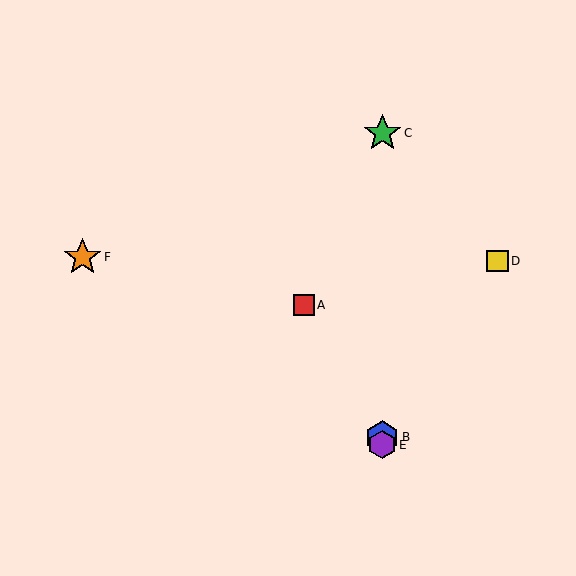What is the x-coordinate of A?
Object A is at x≈304.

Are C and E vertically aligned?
Yes, both are at x≈382.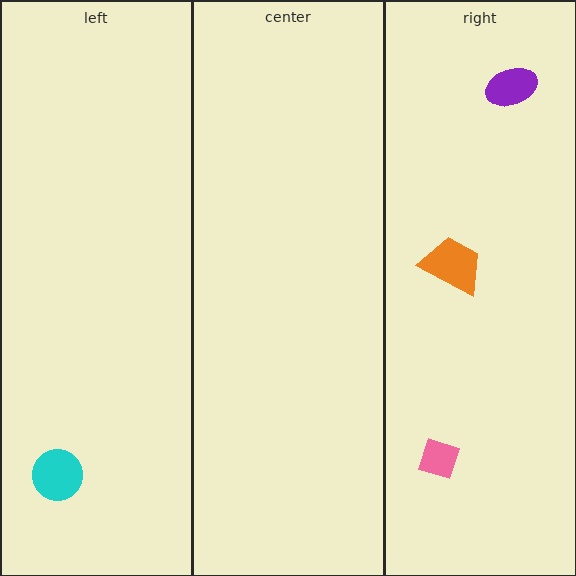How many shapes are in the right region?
3.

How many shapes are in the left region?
1.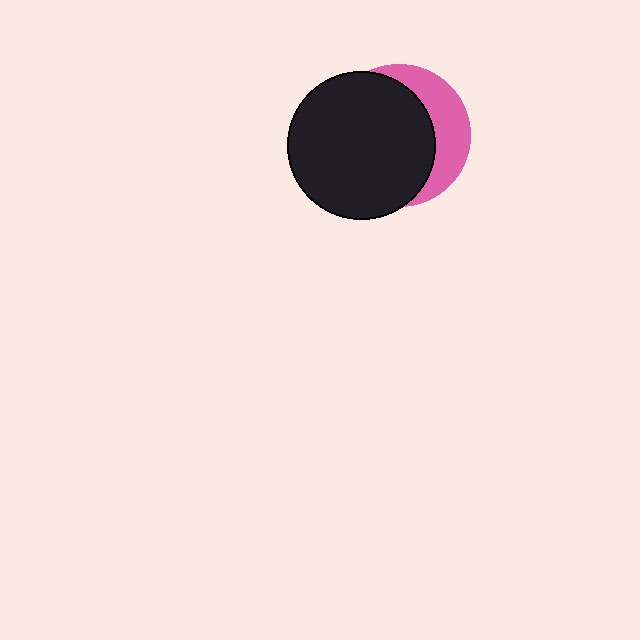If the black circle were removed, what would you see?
You would see the complete pink circle.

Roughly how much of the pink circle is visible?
A small part of it is visible (roughly 31%).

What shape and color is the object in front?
The object in front is a black circle.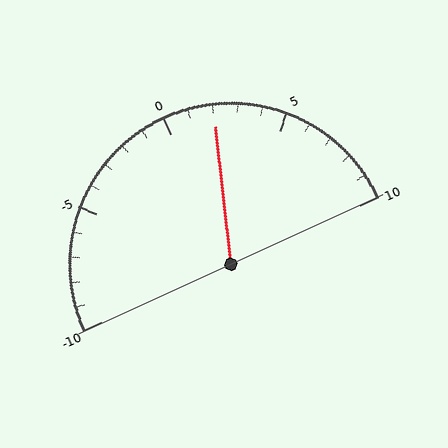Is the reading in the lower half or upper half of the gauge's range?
The reading is in the upper half of the range (-10 to 10).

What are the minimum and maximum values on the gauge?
The gauge ranges from -10 to 10.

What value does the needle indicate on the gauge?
The needle indicates approximately 2.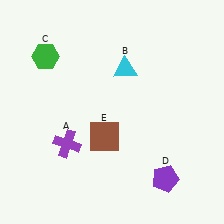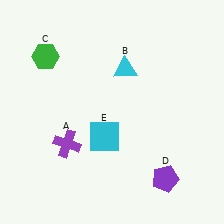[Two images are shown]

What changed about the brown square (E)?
In Image 1, E is brown. In Image 2, it changed to cyan.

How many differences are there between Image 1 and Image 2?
There is 1 difference between the two images.